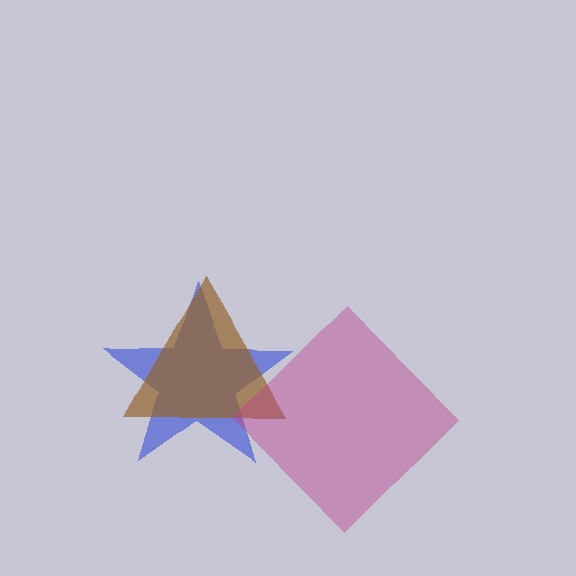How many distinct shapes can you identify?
There are 3 distinct shapes: a blue star, a brown triangle, a magenta diamond.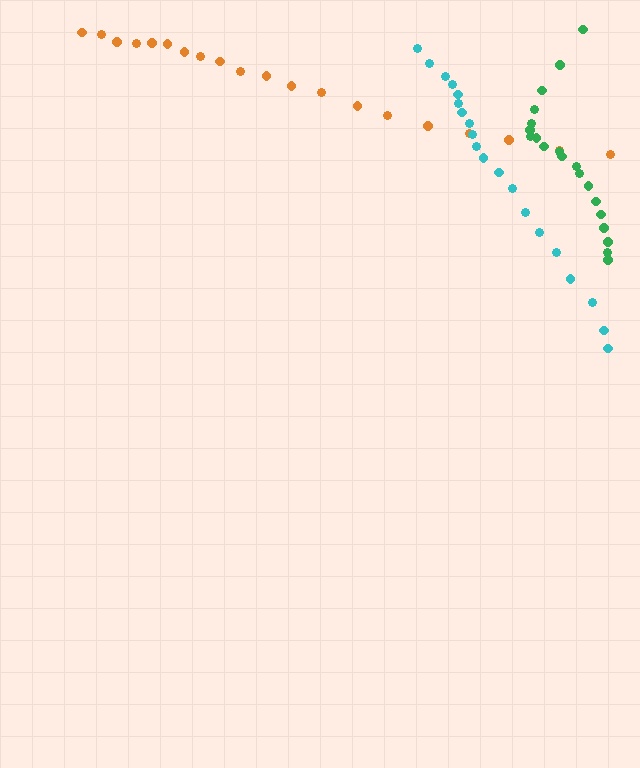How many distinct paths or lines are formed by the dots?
There are 3 distinct paths.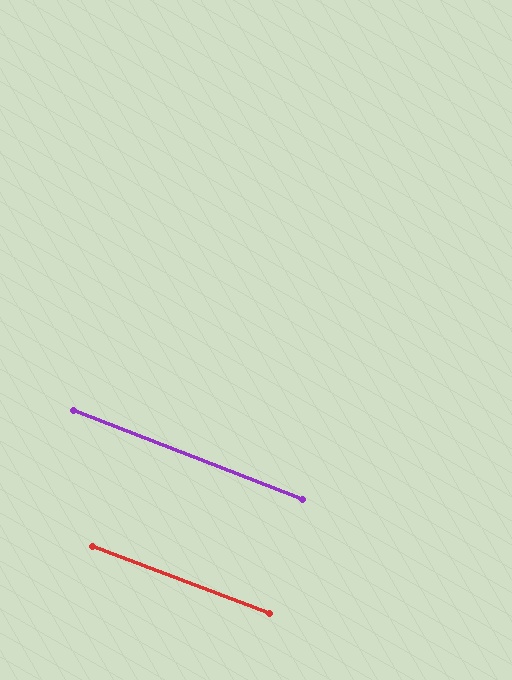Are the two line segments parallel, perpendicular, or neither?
Parallel — their directions differ by only 0.6°.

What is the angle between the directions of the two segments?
Approximately 1 degree.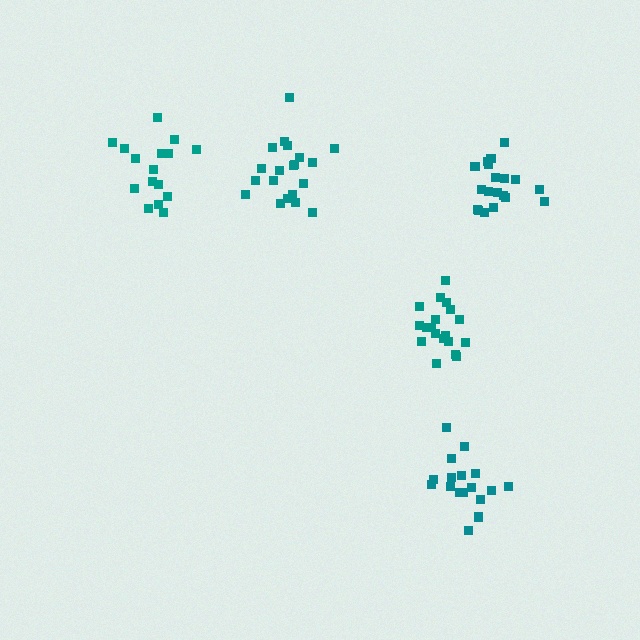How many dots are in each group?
Group 1: 19 dots, Group 2: 17 dots, Group 3: 16 dots, Group 4: 20 dots, Group 5: 19 dots (91 total).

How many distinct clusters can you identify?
There are 5 distinct clusters.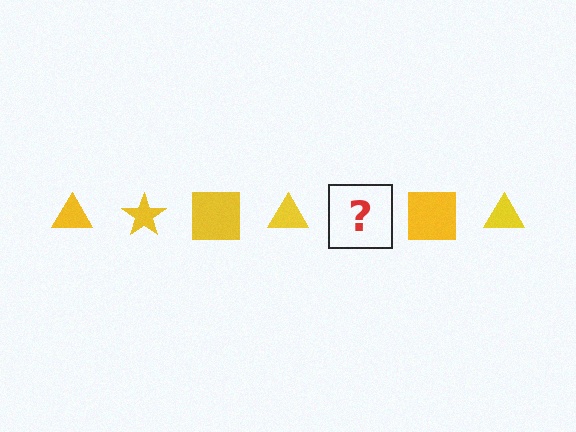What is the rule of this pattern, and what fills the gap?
The rule is that the pattern cycles through triangle, star, square shapes in yellow. The gap should be filled with a yellow star.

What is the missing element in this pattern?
The missing element is a yellow star.